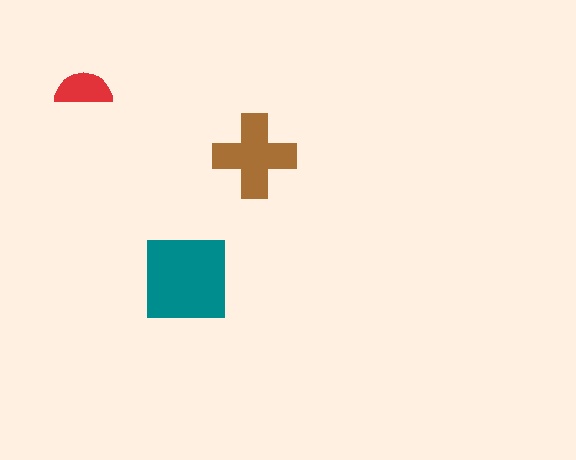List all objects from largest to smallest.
The teal square, the brown cross, the red semicircle.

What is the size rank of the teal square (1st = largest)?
1st.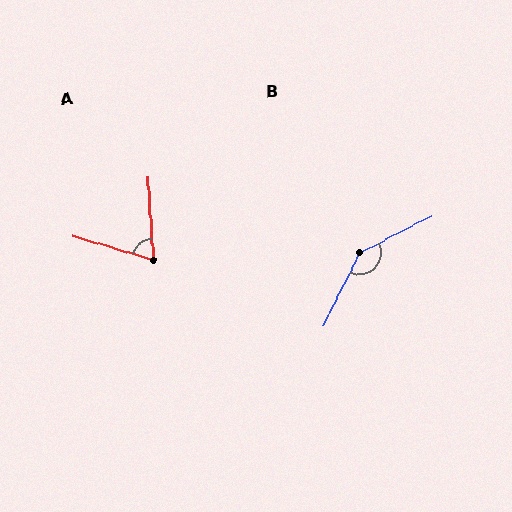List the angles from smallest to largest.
A (70°), B (143°).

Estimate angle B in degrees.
Approximately 143 degrees.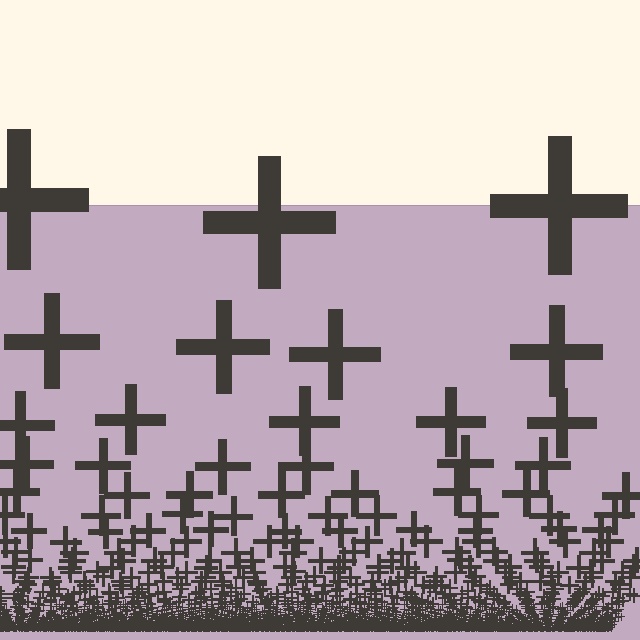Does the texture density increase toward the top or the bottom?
Density increases toward the bottom.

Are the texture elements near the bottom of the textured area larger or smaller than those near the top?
Smaller. The gradient is inverted — elements near the bottom are smaller and denser.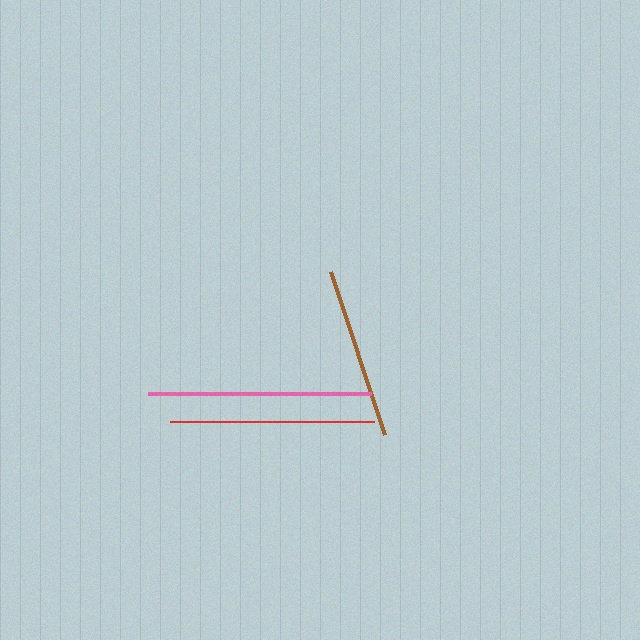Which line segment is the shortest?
The brown line is the shortest at approximately 172 pixels.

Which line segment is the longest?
The pink line is the longest at approximately 223 pixels.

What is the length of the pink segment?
The pink segment is approximately 223 pixels long.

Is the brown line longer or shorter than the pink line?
The pink line is longer than the brown line.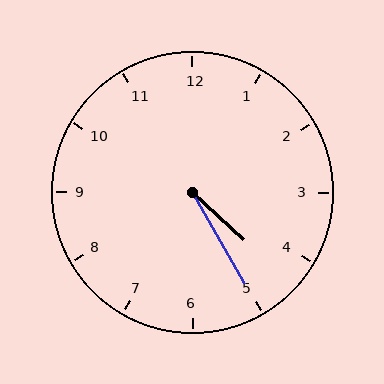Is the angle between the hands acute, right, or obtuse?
It is acute.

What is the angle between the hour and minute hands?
Approximately 18 degrees.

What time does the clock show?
4:25.